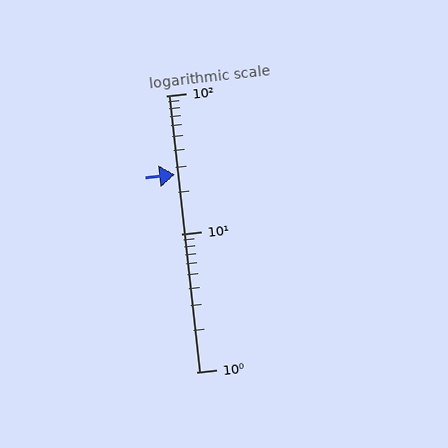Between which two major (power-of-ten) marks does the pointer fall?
The pointer is between 10 and 100.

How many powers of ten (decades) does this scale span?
The scale spans 2 decades, from 1 to 100.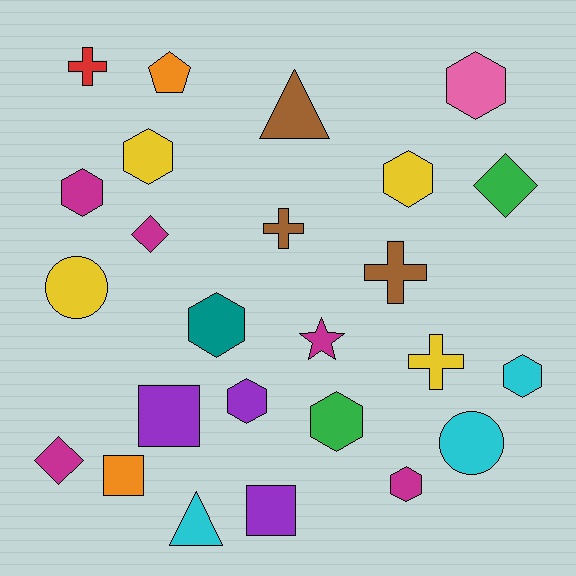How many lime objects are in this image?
There are no lime objects.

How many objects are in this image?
There are 25 objects.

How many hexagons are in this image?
There are 9 hexagons.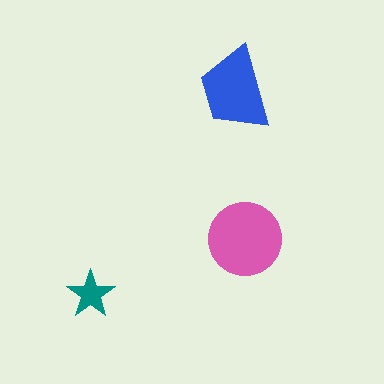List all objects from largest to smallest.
The pink circle, the blue trapezoid, the teal star.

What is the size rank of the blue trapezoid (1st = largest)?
2nd.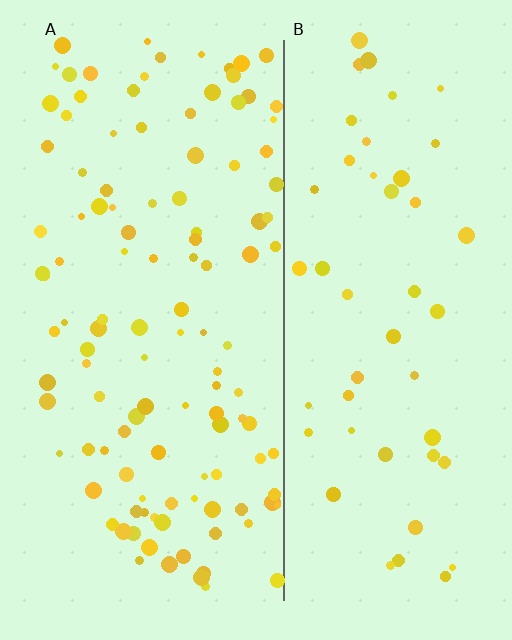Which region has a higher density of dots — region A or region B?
A (the left).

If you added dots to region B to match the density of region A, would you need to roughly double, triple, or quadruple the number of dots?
Approximately double.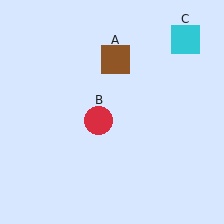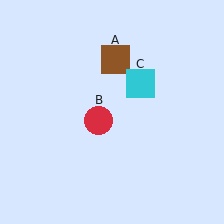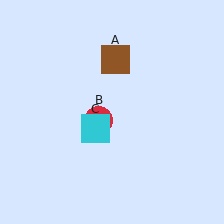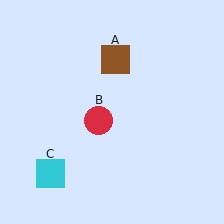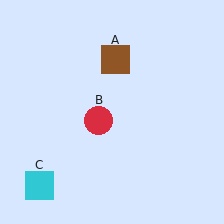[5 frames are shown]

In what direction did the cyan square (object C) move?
The cyan square (object C) moved down and to the left.